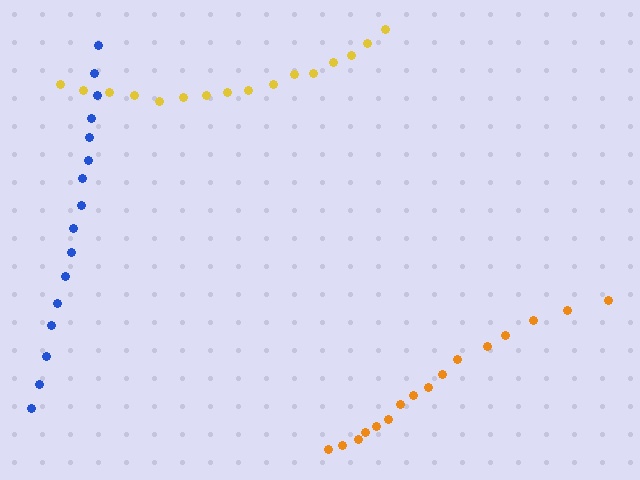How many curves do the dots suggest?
There are 3 distinct paths.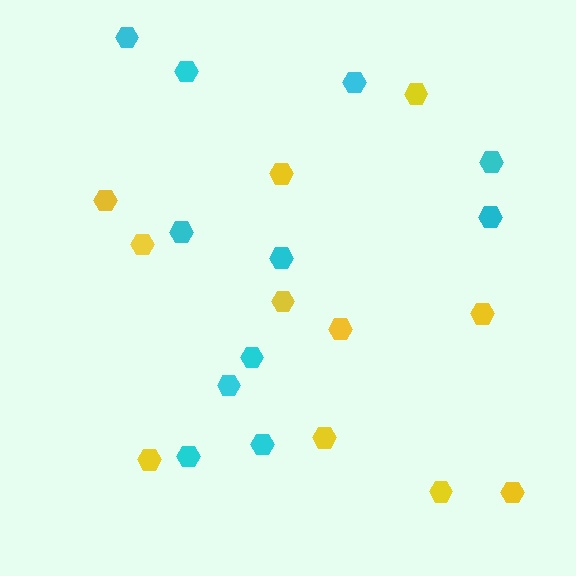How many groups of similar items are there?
There are 2 groups: one group of yellow hexagons (11) and one group of cyan hexagons (11).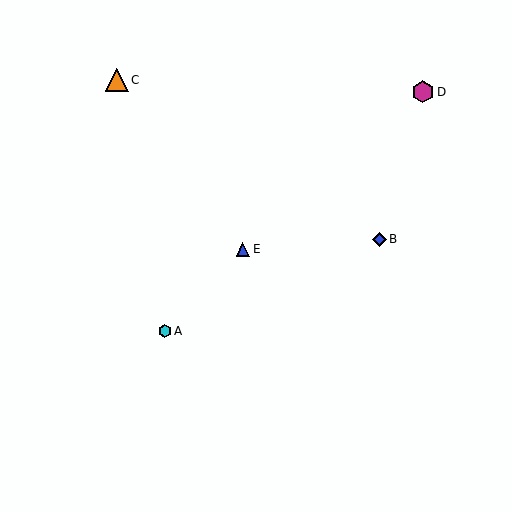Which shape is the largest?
The orange triangle (labeled C) is the largest.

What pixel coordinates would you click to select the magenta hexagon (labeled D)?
Click at (423, 92) to select the magenta hexagon D.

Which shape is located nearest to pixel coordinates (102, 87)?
The orange triangle (labeled C) at (117, 80) is nearest to that location.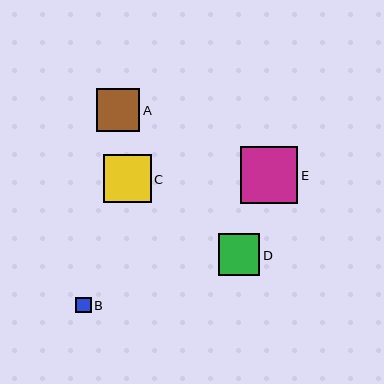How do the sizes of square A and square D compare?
Square A and square D are approximately the same size.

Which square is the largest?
Square E is the largest with a size of approximately 57 pixels.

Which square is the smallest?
Square B is the smallest with a size of approximately 15 pixels.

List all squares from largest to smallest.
From largest to smallest: E, C, A, D, B.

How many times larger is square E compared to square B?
Square E is approximately 3.7 times the size of square B.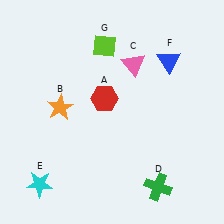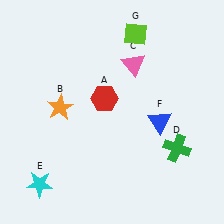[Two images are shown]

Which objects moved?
The objects that moved are: the green cross (D), the blue triangle (F), the lime diamond (G).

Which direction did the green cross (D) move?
The green cross (D) moved up.